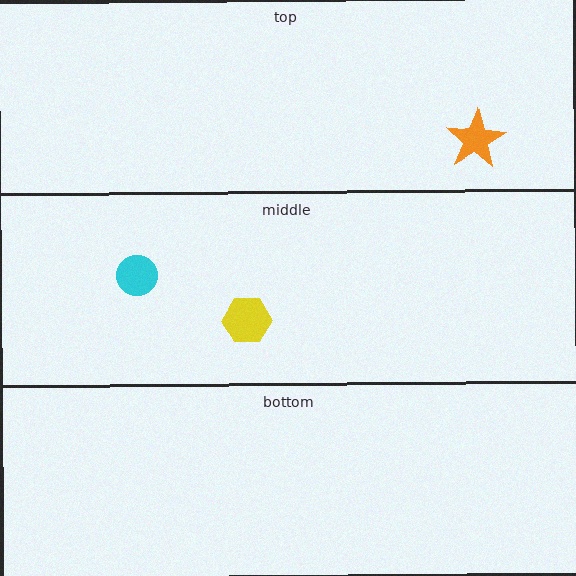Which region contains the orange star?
The top region.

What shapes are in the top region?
The orange star.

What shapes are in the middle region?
The yellow hexagon, the cyan circle.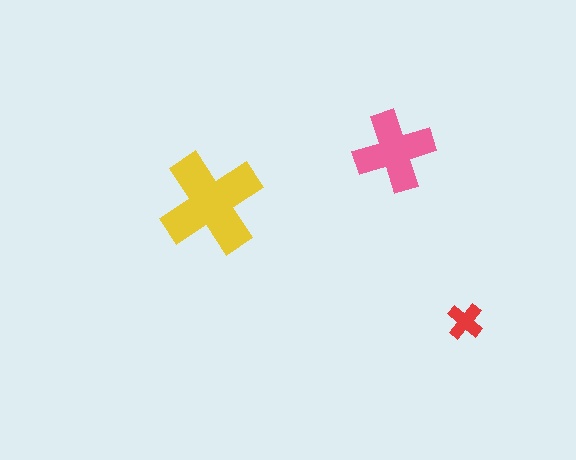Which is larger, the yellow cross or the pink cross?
The yellow one.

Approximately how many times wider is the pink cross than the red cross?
About 2 times wider.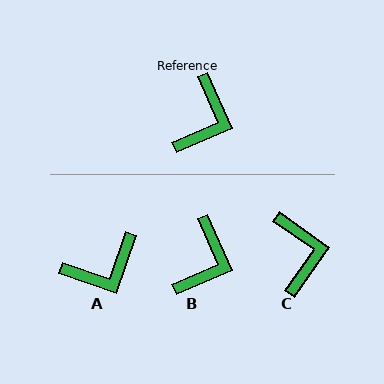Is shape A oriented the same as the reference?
No, it is off by about 42 degrees.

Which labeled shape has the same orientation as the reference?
B.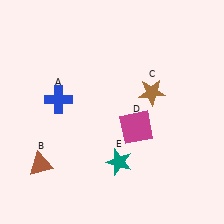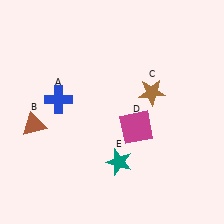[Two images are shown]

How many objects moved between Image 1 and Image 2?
1 object moved between the two images.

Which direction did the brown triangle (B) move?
The brown triangle (B) moved up.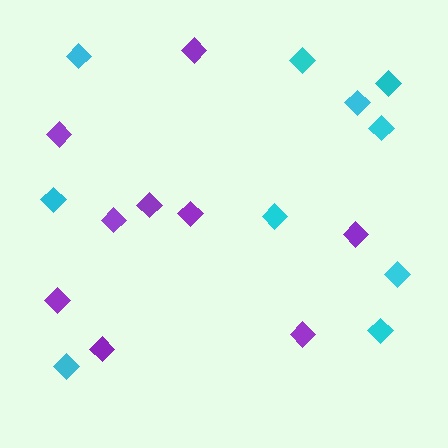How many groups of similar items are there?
There are 2 groups: one group of purple diamonds (9) and one group of cyan diamonds (10).